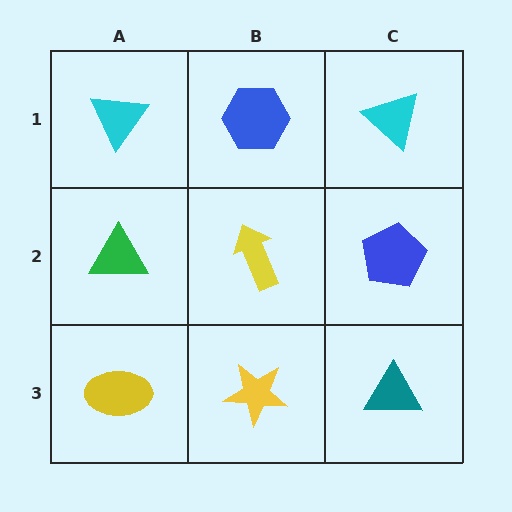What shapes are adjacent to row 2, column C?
A cyan triangle (row 1, column C), a teal triangle (row 3, column C), a yellow arrow (row 2, column B).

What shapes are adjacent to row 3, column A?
A green triangle (row 2, column A), a yellow star (row 3, column B).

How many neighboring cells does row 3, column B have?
3.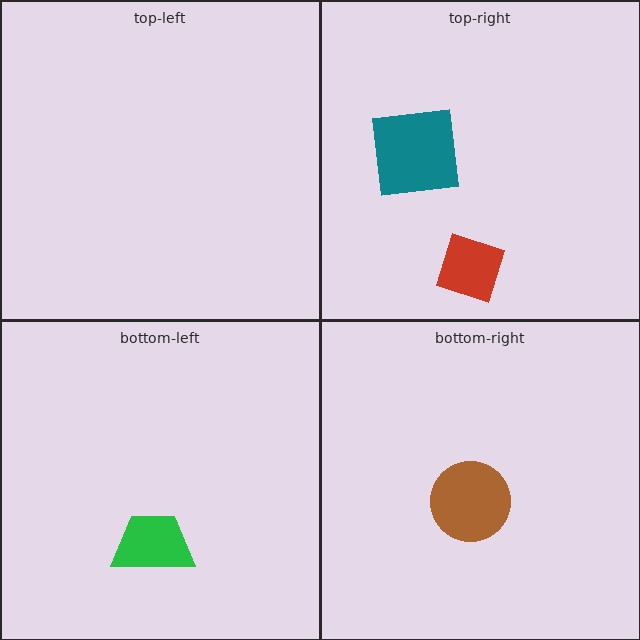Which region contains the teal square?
The top-right region.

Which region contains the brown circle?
The bottom-right region.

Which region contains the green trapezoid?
The bottom-left region.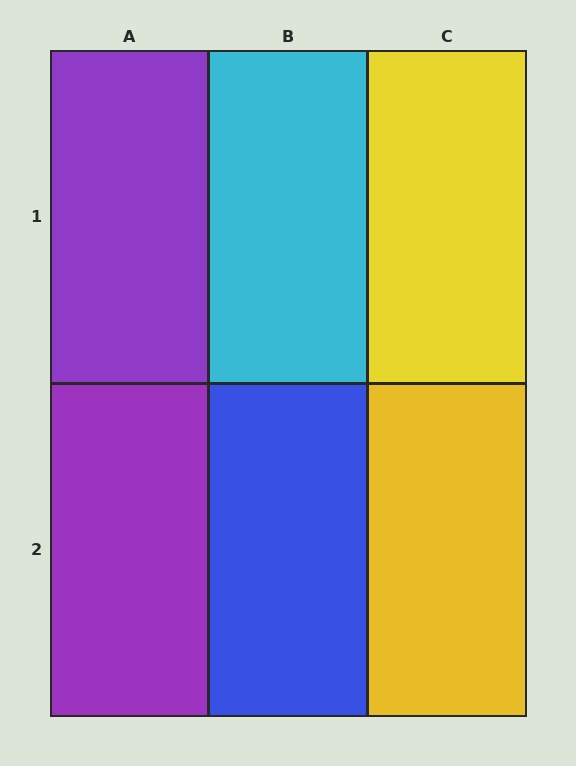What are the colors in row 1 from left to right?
Purple, cyan, yellow.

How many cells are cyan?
1 cell is cyan.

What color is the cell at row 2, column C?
Yellow.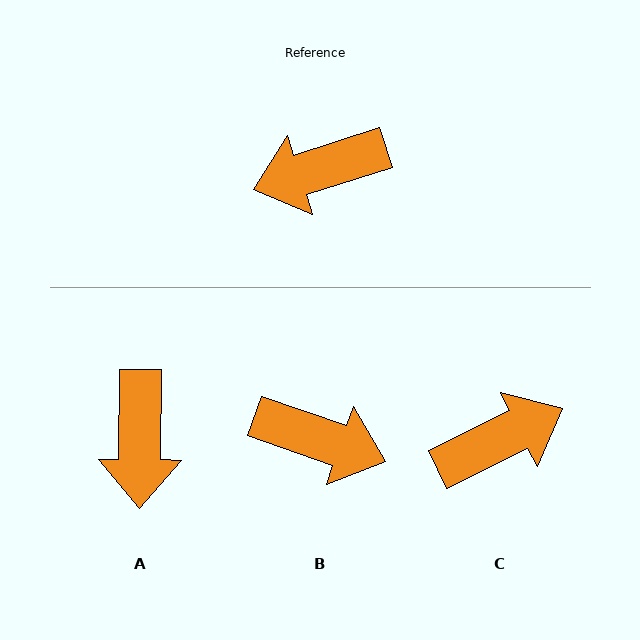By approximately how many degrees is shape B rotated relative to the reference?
Approximately 143 degrees counter-clockwise.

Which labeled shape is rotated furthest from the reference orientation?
C, about 171 degrees away.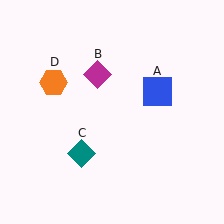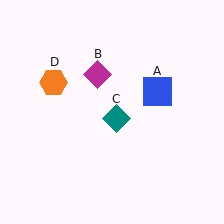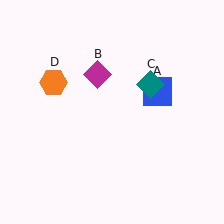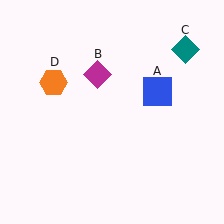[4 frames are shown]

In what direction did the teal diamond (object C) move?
The teal diamond (object C) moved up and to the right.